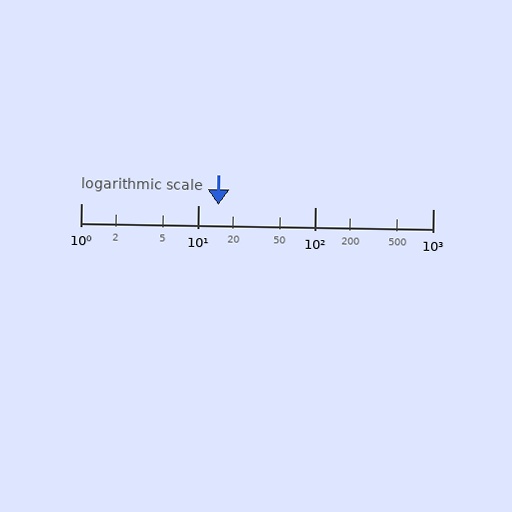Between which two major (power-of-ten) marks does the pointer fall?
The pointer is between 10 and 100.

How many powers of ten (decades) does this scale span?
The scale spans 3 decades, from 1 to 1000.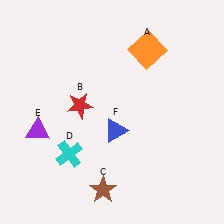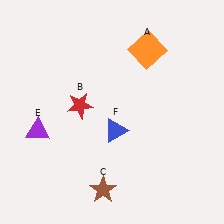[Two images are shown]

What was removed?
The cyan cross (D) was removed in Image 2.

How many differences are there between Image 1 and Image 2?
There is 1 difference between the two images.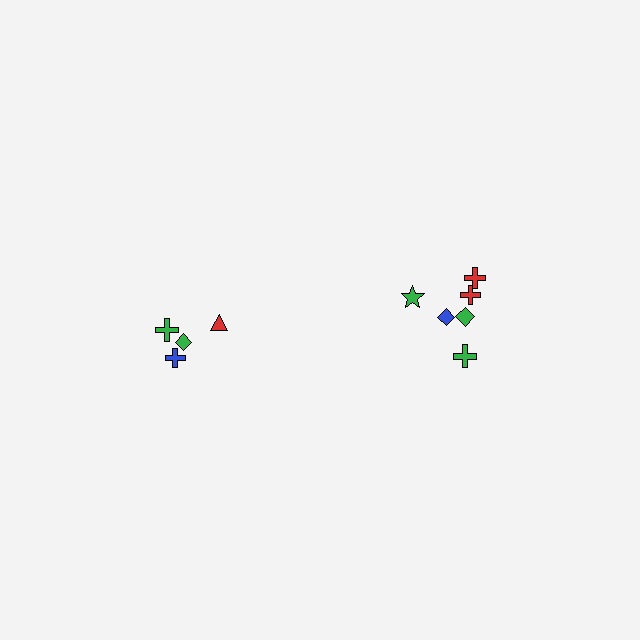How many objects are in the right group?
There are 6 objects.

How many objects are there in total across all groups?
There are 10 objects.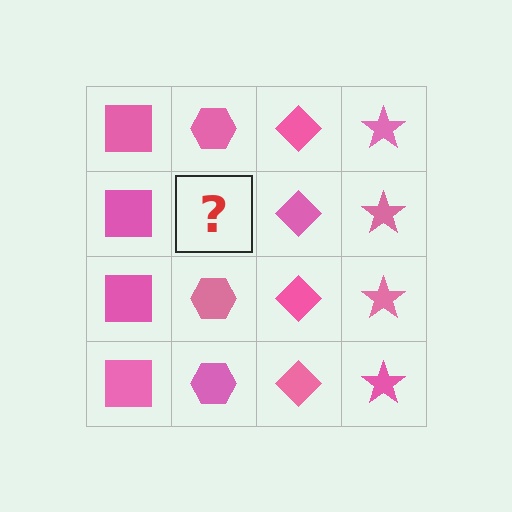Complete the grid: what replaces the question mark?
The question mark should be replaced with a pink hexagon.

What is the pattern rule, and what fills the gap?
The rule is that each column has a consistent shape. The gap should be filled with a pink hexagon.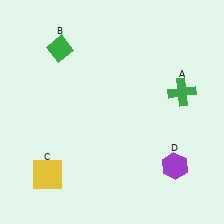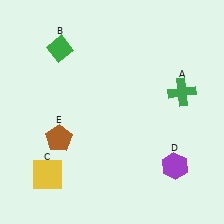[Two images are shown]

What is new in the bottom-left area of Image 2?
A brown pentagon (E) was added in the bottom-left area of Image 2.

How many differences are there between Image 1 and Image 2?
There is 1 difference between the two images.